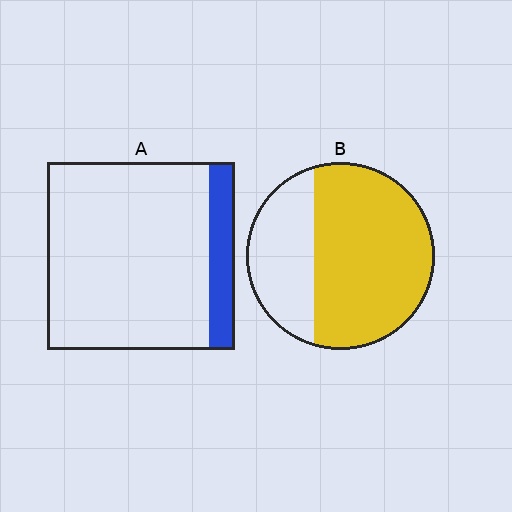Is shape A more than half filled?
No.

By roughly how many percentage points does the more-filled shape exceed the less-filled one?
By roughly 55 percentage points (B over A).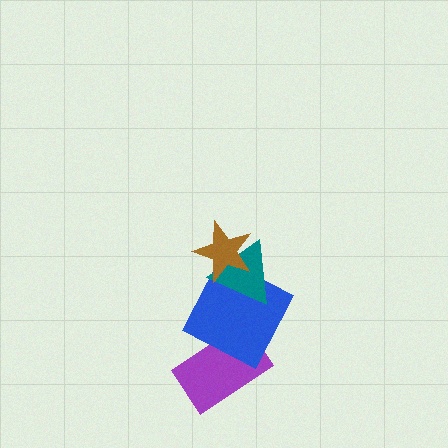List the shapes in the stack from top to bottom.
From top to bottom: the brown star, the teal triangle, the blue square, the purple rectangle.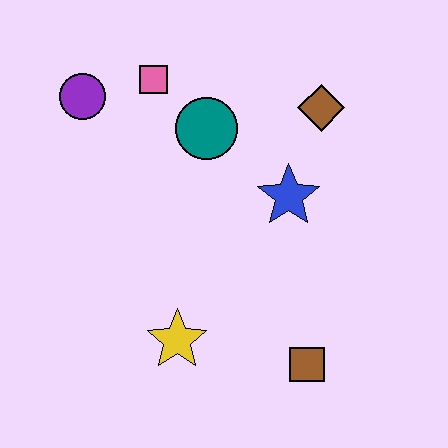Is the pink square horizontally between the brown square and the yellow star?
No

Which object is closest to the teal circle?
The pink square is closest to the teal circle.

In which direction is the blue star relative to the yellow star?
The blue star is above the yellow star.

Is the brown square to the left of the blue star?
No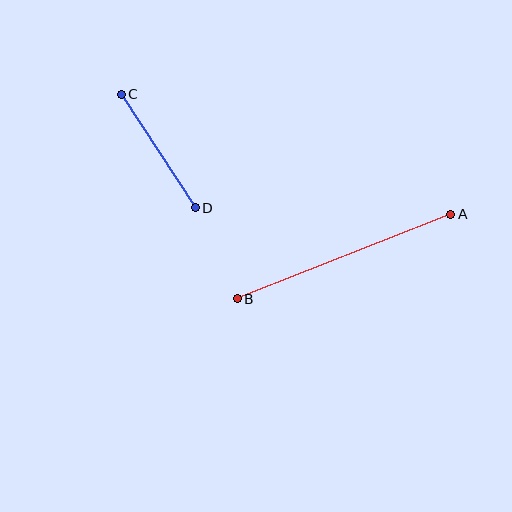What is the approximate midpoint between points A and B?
The midpoint is at approximately (344, 257) pixels.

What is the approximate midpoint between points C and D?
The midpoint is at approximately (158, 151) pixels.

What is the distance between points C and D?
The distance is approximately 135 pixels.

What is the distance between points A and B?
The distance is approximately 230 pixels.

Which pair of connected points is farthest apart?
Points A and B are farthest apart.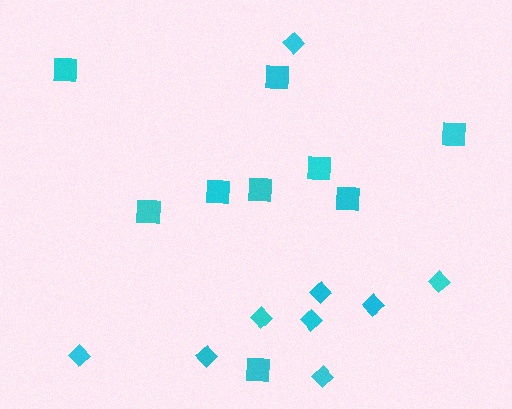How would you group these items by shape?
There are 2 groups: one group of squares (9) and one group of diamonds (9).